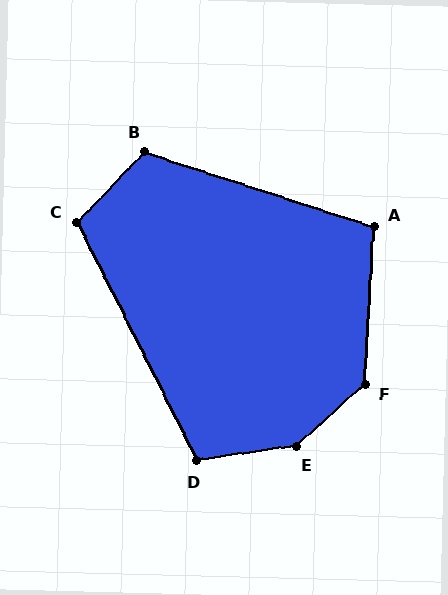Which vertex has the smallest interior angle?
A, at approximately 105 degrees.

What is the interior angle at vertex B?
Approximately 116 degrees (obtuse).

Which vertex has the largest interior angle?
E, at approximately 146 degrees.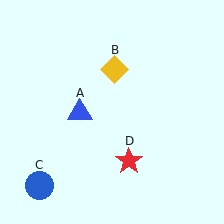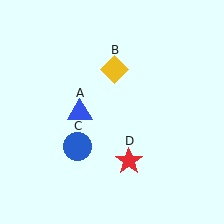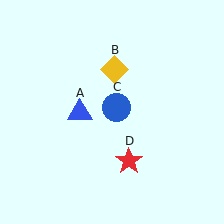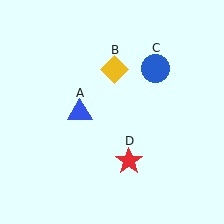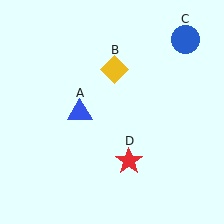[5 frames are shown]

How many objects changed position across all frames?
1 object changed position: blue circle (object C).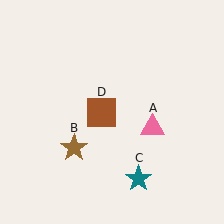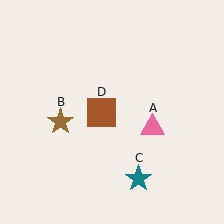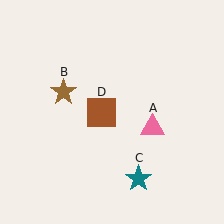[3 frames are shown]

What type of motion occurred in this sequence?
The brown star (object B) rotated clockwise around the center of the scene.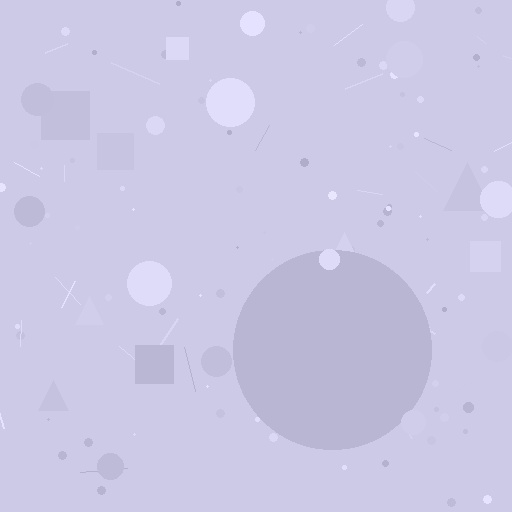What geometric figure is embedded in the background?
A circle is embedded in the background.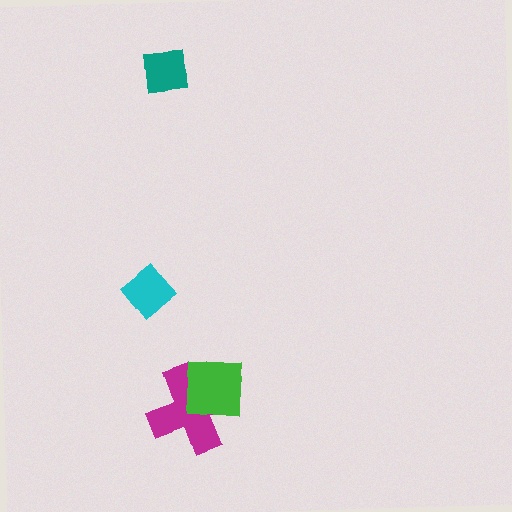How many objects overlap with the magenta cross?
1 object overlaps with the magenta cross.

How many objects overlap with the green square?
1 object overlaps with the green square.